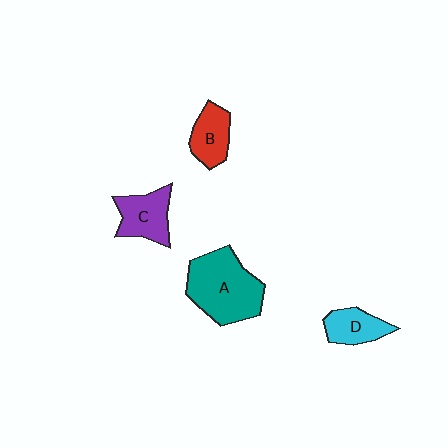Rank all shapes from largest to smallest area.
From largest to smallest: A (teal), C (purple), B (red), D (cyan).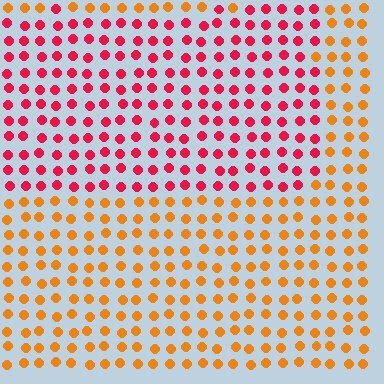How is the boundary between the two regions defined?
The boundary is defined purely by a slight shift in hue (about 46 degrees). Spacing, size, and orientation are identical on both sides.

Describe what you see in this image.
The image is filled with small orange elements in a uniform arrangement. A rectangle-shaped region is visible where the elements are tinted to a slightly different hue, forming a subtle color boundary.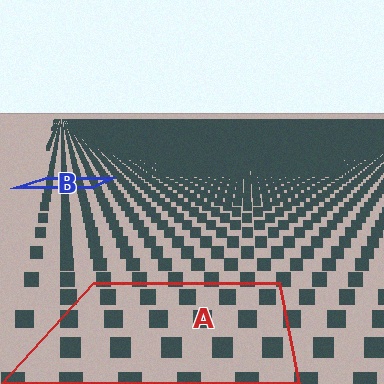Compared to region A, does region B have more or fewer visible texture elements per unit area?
Region B has more texture elements per unit area — they are packed more densely because it is farther away.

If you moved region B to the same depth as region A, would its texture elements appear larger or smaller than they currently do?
They would appear larger. At a closer depth, the same texture elements are projected at a bigger on-screen size.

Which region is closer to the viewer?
Region A is closer. The texture elements there are larger and more spread out.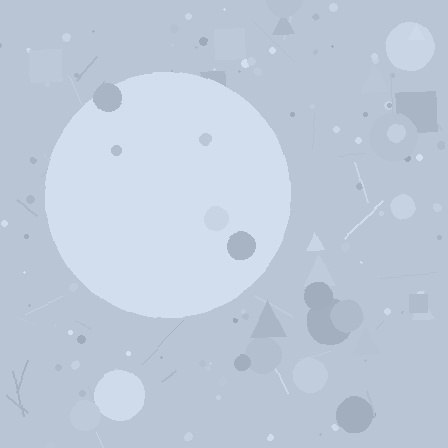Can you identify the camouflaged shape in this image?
The camouflaged shape is a circle.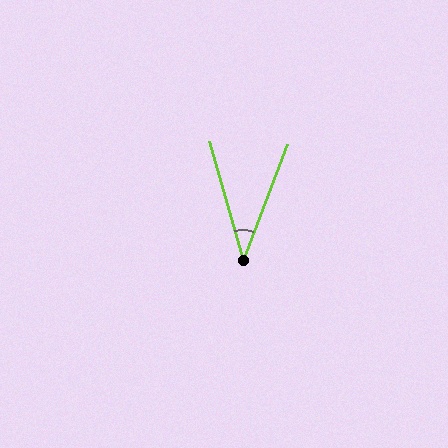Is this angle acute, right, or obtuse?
It is acute.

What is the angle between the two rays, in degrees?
Approximately 37 degrees.